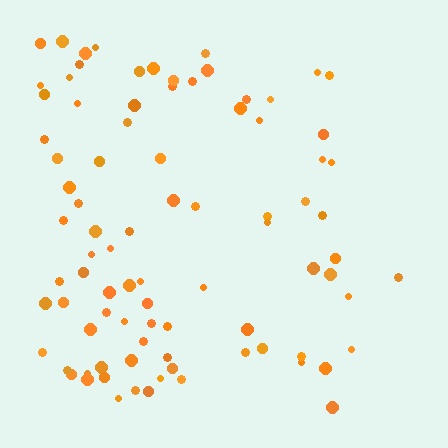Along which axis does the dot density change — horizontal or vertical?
Horizontal.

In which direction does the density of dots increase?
From right to left, with the left side densest.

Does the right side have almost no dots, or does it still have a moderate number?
Still a moderate number, just noticeably fewer than the left.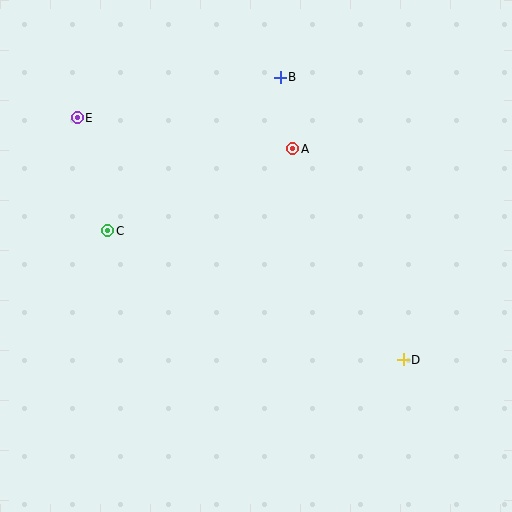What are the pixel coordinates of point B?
Point B is at (280, 77).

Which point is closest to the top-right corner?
Point B is closest to the top-right corner.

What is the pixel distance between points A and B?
The distance between A and B is 73 pixels.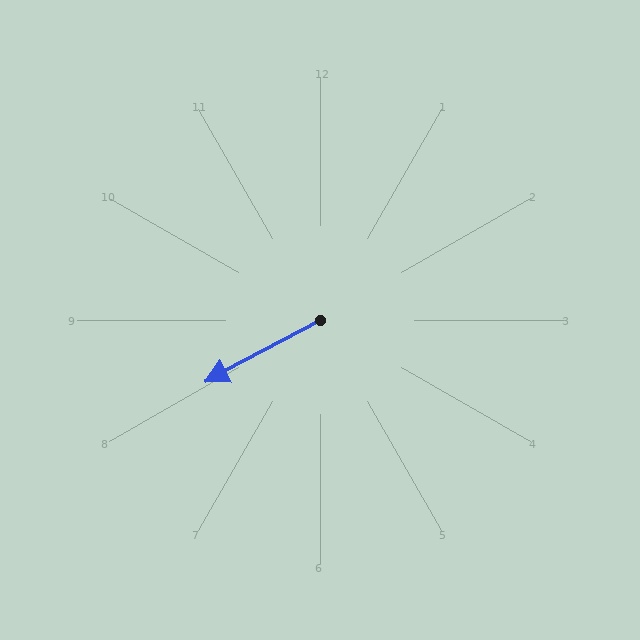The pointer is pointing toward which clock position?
Roughly 8 o'clock.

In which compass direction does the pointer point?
Southwest.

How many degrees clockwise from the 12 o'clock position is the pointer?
Approximately 242 degrees.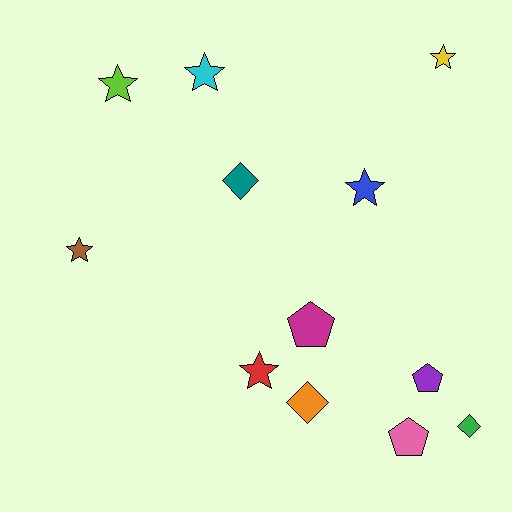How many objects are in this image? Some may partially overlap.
There are 12 objects.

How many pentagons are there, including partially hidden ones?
There are 3 pentagons.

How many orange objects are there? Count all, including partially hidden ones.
There is 1 orange object.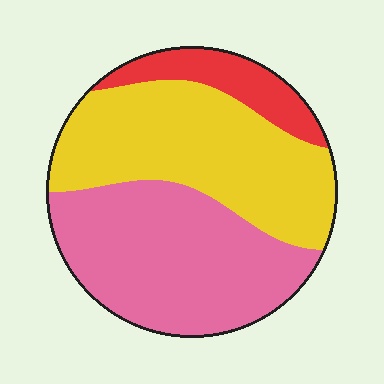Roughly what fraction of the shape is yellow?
Yellow takes up between a quarter and a half of the shape.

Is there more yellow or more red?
Yellow.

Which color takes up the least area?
Red, at roughly 15%.